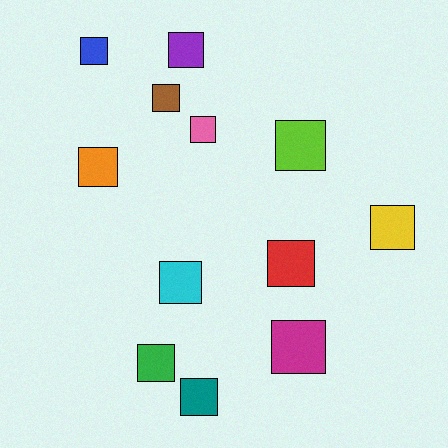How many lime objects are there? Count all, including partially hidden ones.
There is 1 lime object.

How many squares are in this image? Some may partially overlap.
There are 12 squares.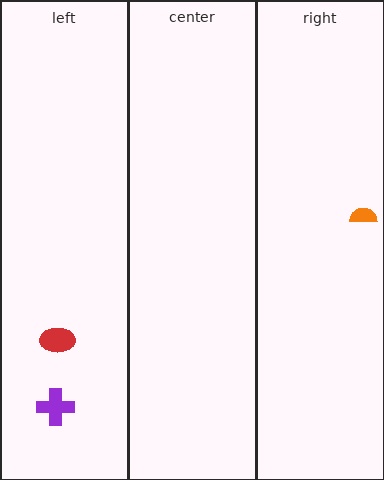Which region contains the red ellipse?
The left region.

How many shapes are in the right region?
1.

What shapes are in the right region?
The orange semicircle.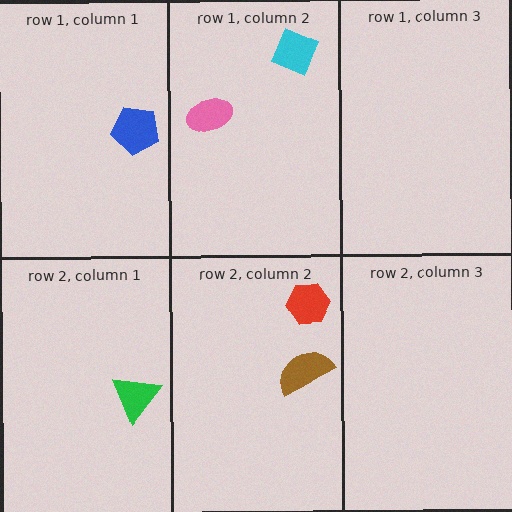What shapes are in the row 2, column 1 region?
The green triangle.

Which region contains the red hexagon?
The row 2, column 2 region.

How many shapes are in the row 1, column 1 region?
1.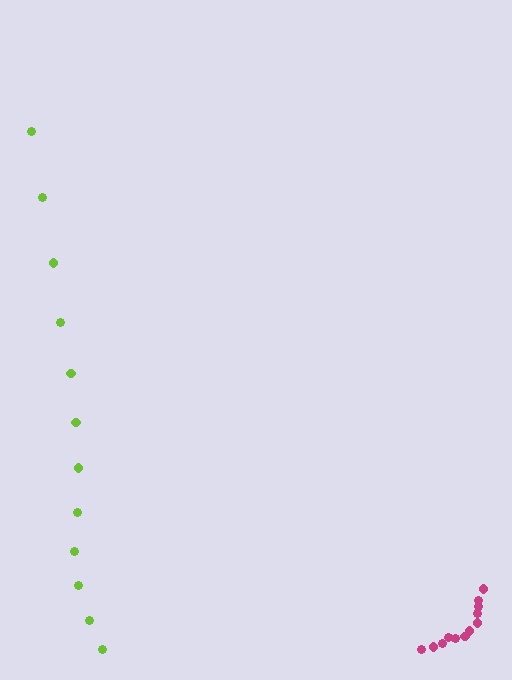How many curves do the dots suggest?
There are 2 distinct paths.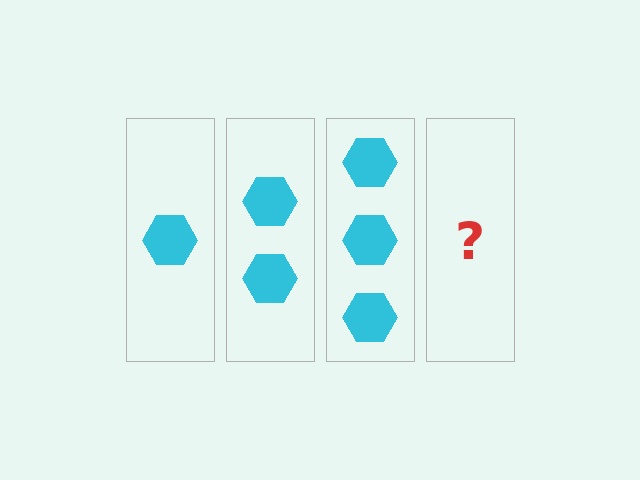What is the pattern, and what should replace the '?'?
The pattern is that each step adds one more hexagon. The '?' should be 4 hexagons.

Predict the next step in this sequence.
The next step is 4 hexagons.